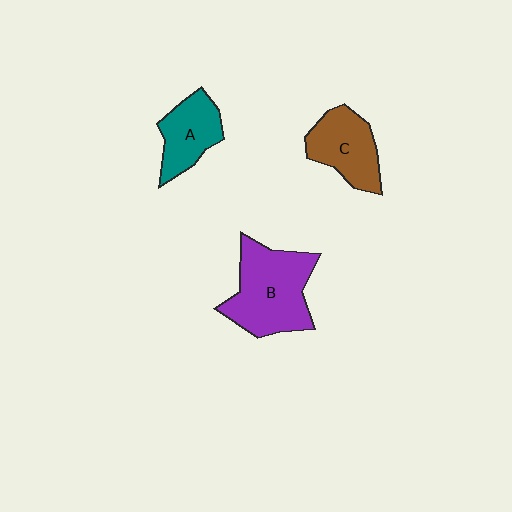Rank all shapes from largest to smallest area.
From largest to smallest: B (purple), C (brown), A (teal).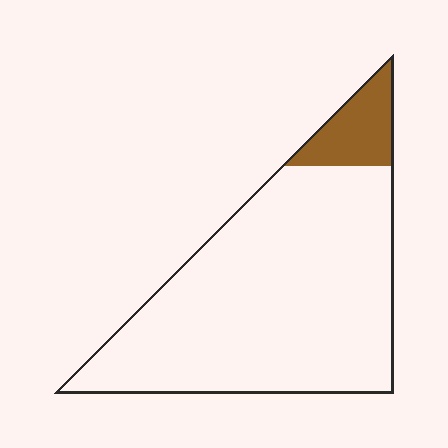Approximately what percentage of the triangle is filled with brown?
Approximately 10%.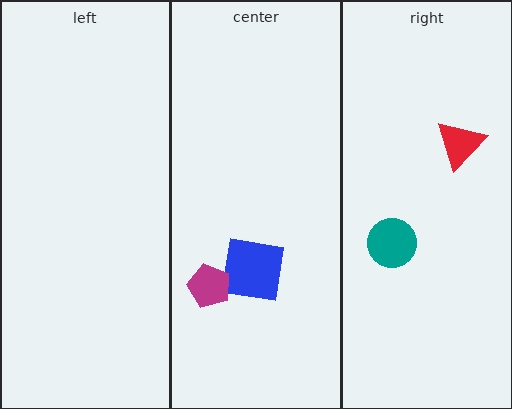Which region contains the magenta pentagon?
The center region.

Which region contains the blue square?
The center region.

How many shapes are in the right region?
2.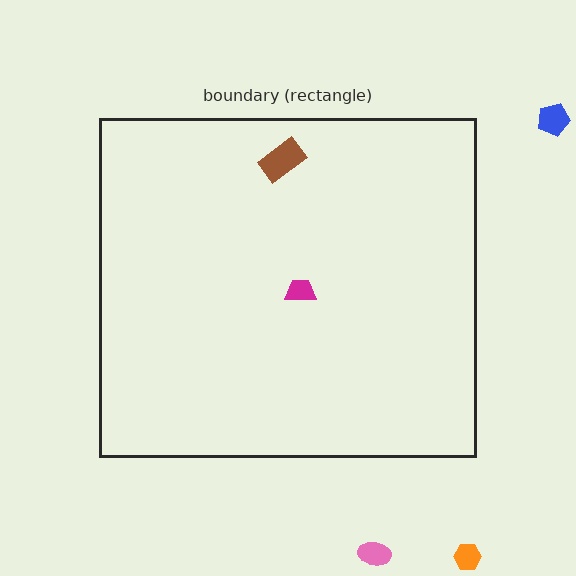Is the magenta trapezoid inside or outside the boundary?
Inside.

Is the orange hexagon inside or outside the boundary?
Outside.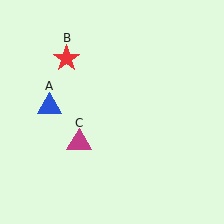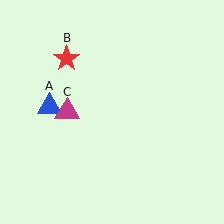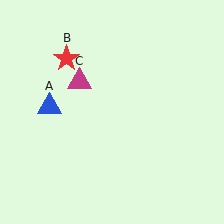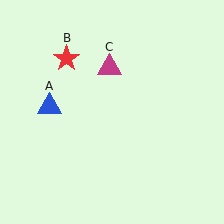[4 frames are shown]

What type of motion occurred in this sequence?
The magenta triangle (object C) rotated clockwise around the center of the scene.